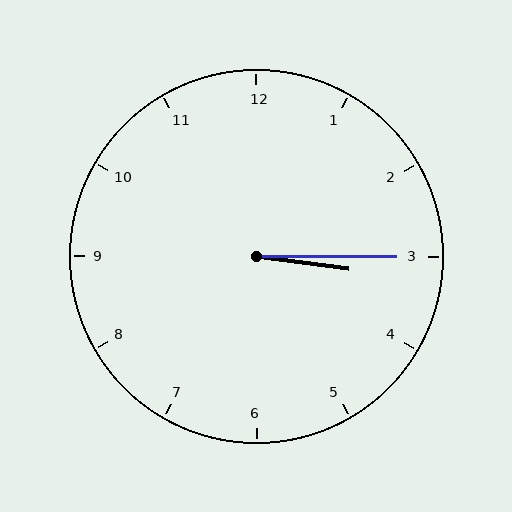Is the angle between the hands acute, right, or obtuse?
It is acute.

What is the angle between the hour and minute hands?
Approximately 8 degrees.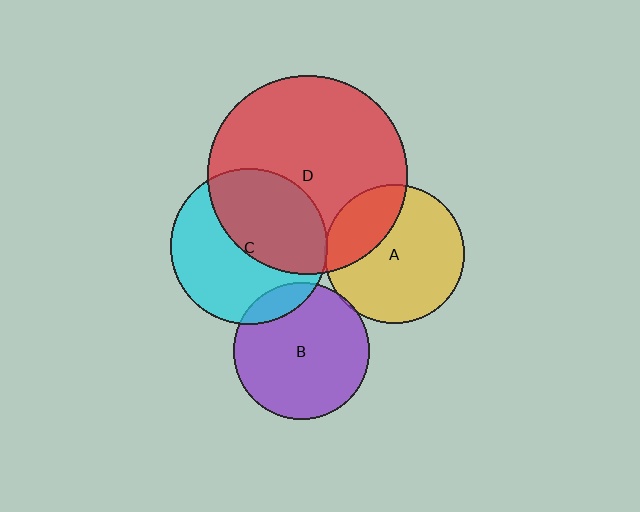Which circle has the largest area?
Circle D (red).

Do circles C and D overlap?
Yes.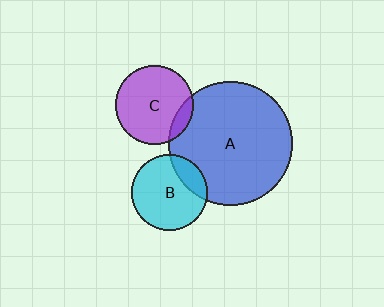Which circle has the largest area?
Circle A (blue).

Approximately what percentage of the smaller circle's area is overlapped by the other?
Approximately 10%.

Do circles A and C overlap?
Yes.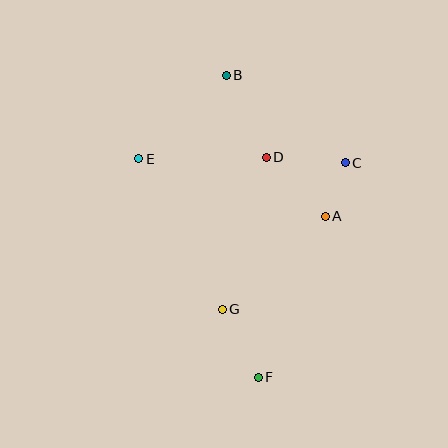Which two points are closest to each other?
Points A and C are closest to each other.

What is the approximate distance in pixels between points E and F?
The distance between E and F is approximately 249 pixels.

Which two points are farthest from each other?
Points B and F are farthest from each other.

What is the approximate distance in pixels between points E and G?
The distance between E and G is approximately 172 pixels.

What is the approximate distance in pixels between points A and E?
The distance between A and E is approximately 195 pixels.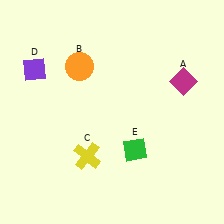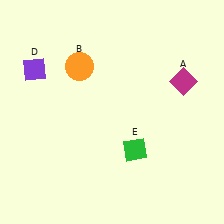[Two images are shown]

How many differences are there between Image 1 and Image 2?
There is 1 difference between the two images.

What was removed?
The yellow cross (C) was removed in Image 2.